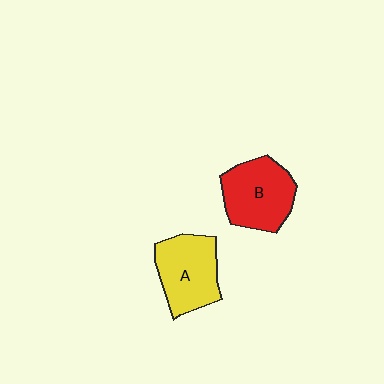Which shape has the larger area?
Shape B (red).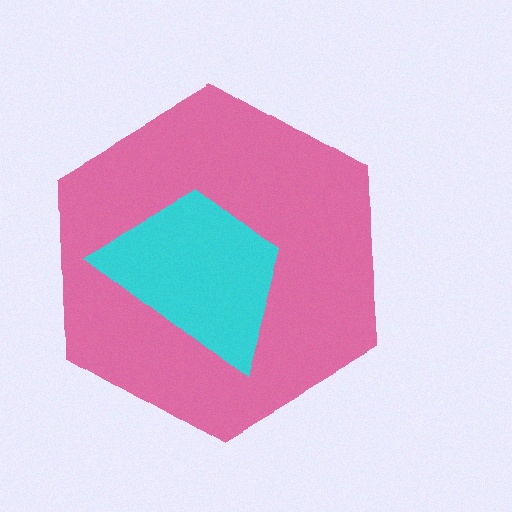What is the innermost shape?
The cyan trapezoid.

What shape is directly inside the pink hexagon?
The cyan trapezoid.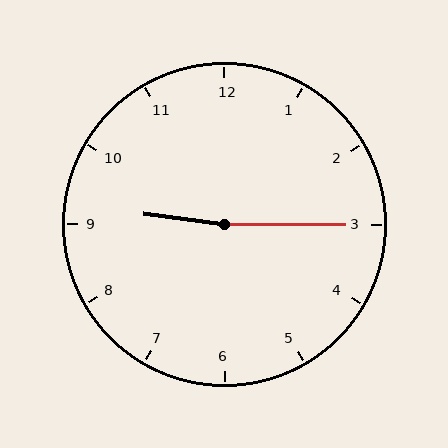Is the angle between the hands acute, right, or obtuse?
It is obtuse.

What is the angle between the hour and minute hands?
Approximately 172 degrees.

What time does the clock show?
9:15.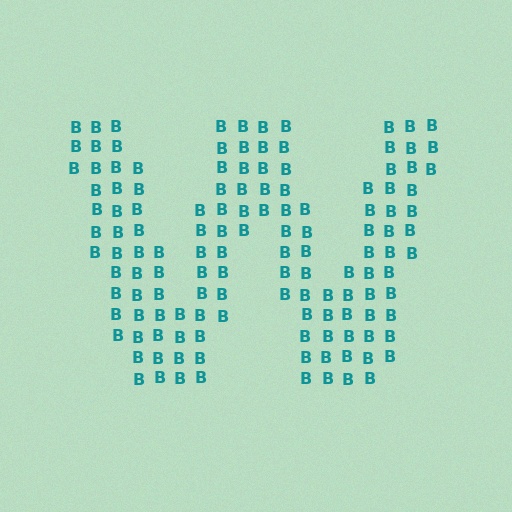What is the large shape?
The large shape is the letter W.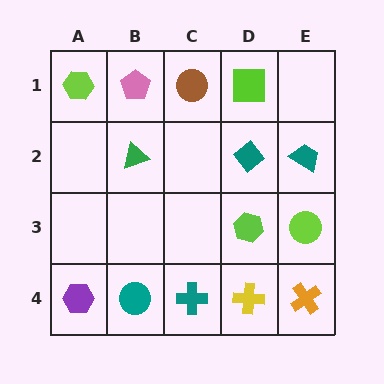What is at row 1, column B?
A pink pentagon.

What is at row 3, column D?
A lime hexagon.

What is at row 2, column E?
A teal trapezoid.